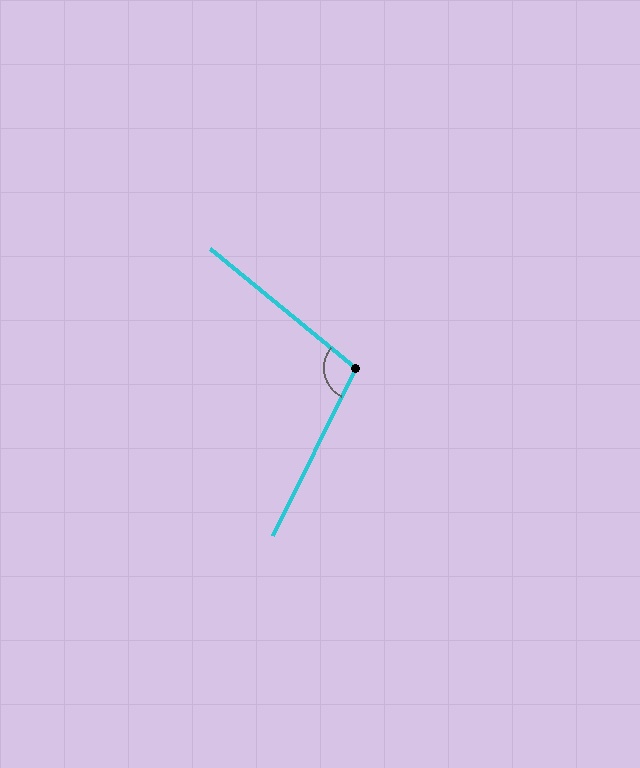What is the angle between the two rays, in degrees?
Approximately 103 degrees.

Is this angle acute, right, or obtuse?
It is obtuse.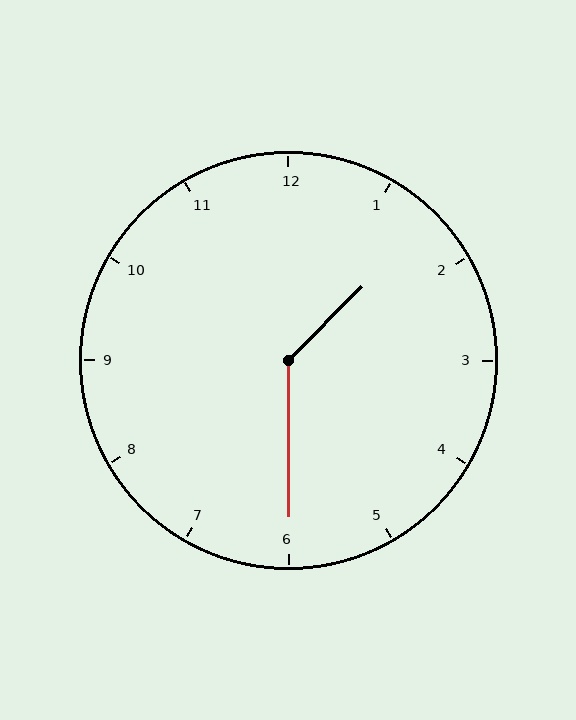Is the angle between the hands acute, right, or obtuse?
It is obtuse.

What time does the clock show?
1:30.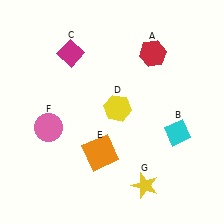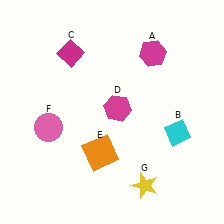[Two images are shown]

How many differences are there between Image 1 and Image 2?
There are 2 differences between the two images.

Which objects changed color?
A changed from red to magenta. D changed from yellow to magenta.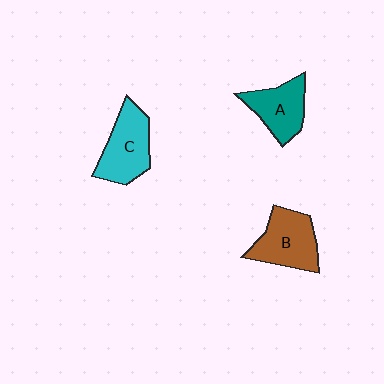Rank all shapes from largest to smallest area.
From largest to smallest: B (brown), C (cyan), A (teal).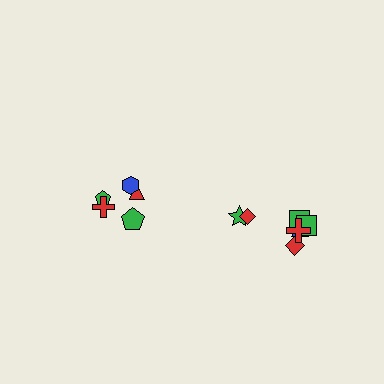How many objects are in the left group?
There are 5 objects.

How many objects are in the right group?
There are 7 objects.